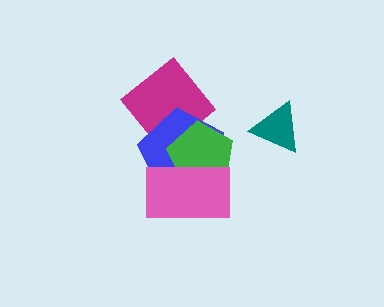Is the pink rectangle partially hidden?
No, no other shape covers it.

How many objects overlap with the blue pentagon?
3 objects overlap with the blue pentagon.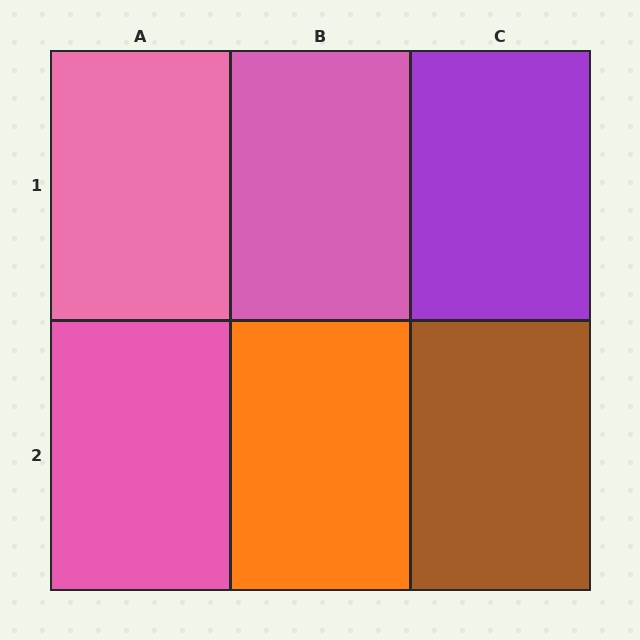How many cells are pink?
3 cells are pink.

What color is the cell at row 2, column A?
Pink.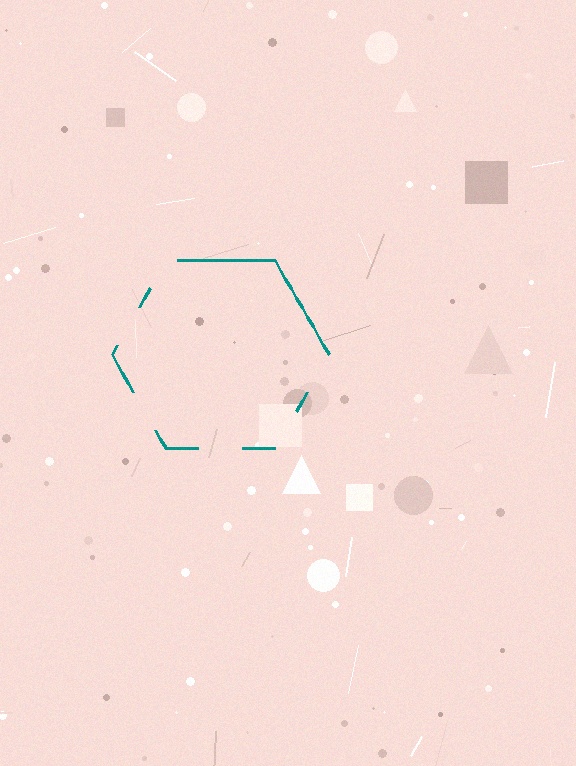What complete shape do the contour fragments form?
The contour fragments form a hexagon.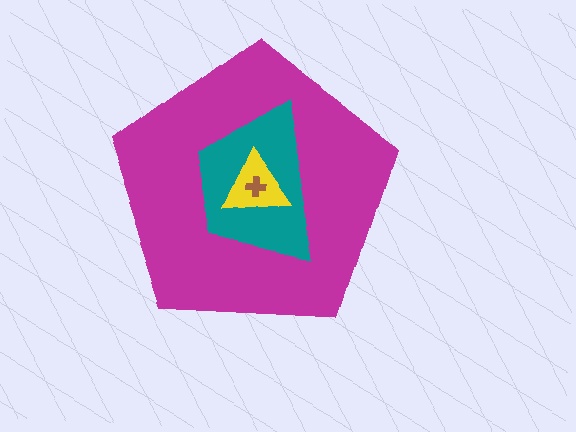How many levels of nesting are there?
4.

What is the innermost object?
The brown cross.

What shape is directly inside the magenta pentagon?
The teal trapezoid.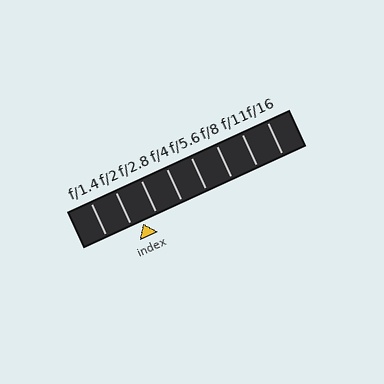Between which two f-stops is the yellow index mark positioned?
The index mark is between f/2 and f/2.8.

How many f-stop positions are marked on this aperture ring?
There are 8 f-stop positions marked.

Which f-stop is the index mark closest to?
The index mark is closest to f/2.